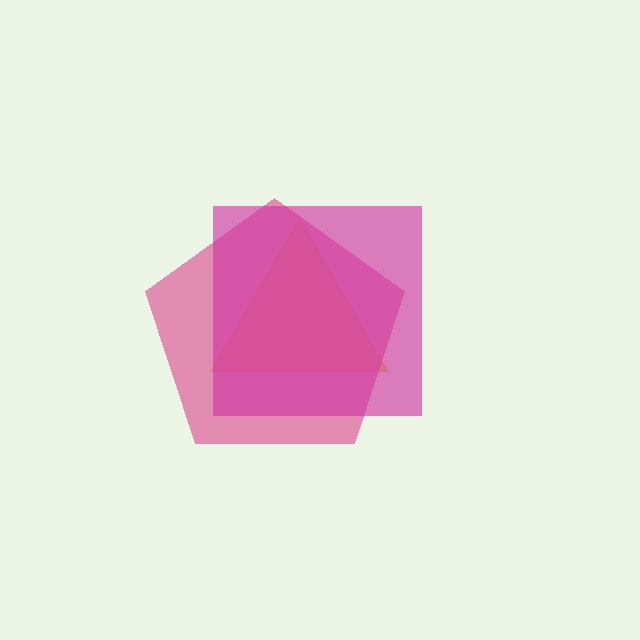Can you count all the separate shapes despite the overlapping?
Yes, there are 3 separate shapes.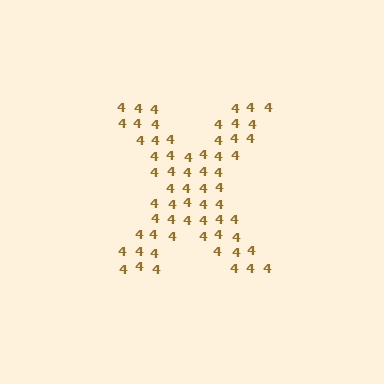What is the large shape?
The large shape is the letter X.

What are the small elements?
The small elements are digit 4's.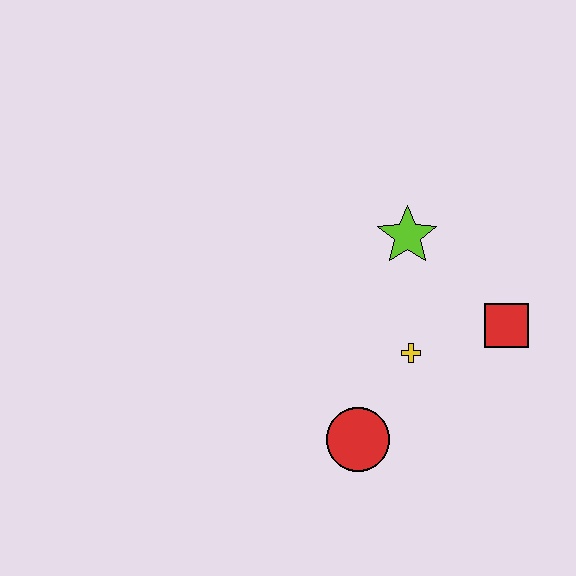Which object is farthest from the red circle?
The lime star is farthest from the red circle.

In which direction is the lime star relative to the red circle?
The lime star is above the red circle.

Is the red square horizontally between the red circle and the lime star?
No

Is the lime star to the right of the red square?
No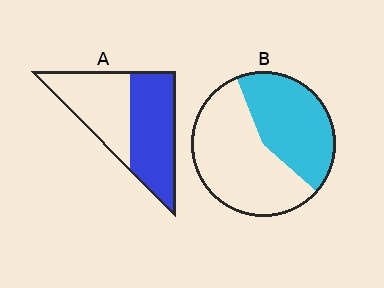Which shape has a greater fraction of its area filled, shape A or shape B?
Shape A.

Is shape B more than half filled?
No.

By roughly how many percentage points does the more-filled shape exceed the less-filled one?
By roughly 10 percentage points (A over B).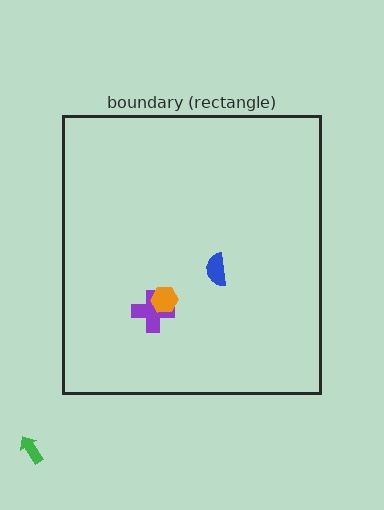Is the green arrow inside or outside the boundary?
Outside.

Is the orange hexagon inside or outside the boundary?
Inside.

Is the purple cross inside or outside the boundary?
Inside.